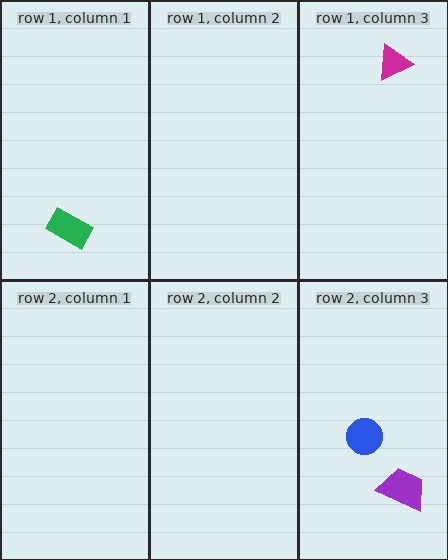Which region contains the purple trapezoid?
The row 2, column 3 region.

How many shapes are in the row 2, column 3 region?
2.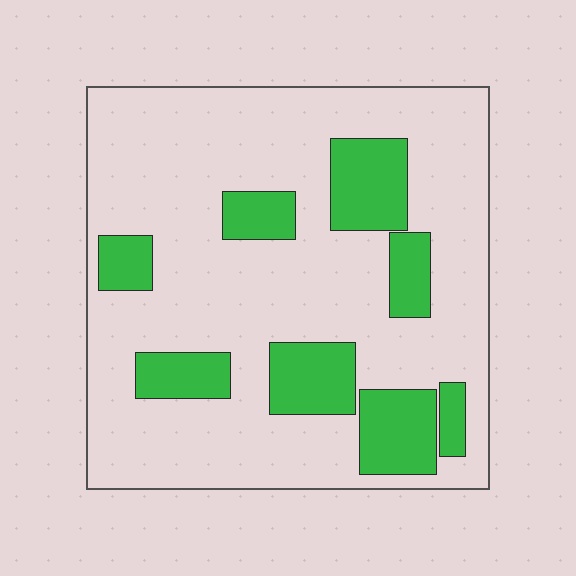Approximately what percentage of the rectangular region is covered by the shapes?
Approximately 25%.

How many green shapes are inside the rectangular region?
8.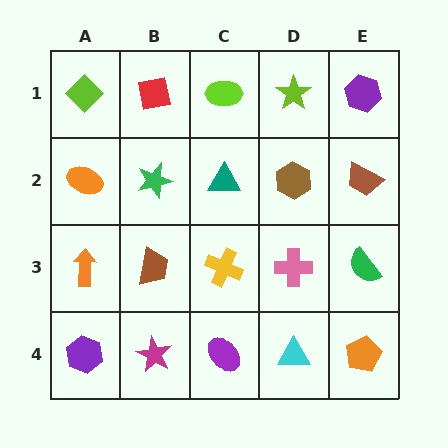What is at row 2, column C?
A teal triangle.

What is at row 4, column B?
A magenta star.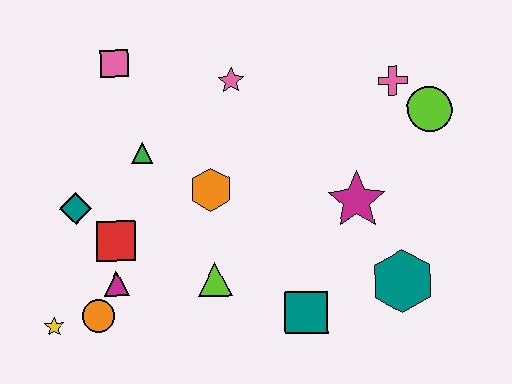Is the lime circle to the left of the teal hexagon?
No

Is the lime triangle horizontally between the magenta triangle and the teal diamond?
No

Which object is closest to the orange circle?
The magenta triangle is closest to the orange circle.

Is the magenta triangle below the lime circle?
Yes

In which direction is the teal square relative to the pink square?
The teal square is below the pink square.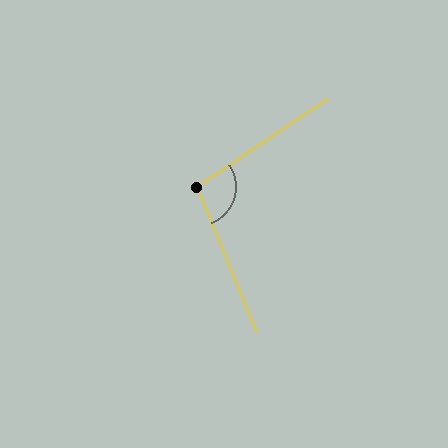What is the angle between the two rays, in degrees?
Approximately 102 degrees.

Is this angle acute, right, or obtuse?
It is obtuse.